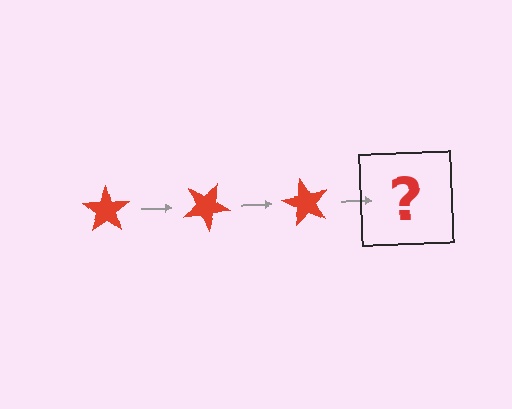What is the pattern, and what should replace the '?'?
The pattern is that the star rotates 30 degrees each step. The '?' should be a red star rotated 90 degrees.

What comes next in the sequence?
The next element should be a red star rotated 90 degrees.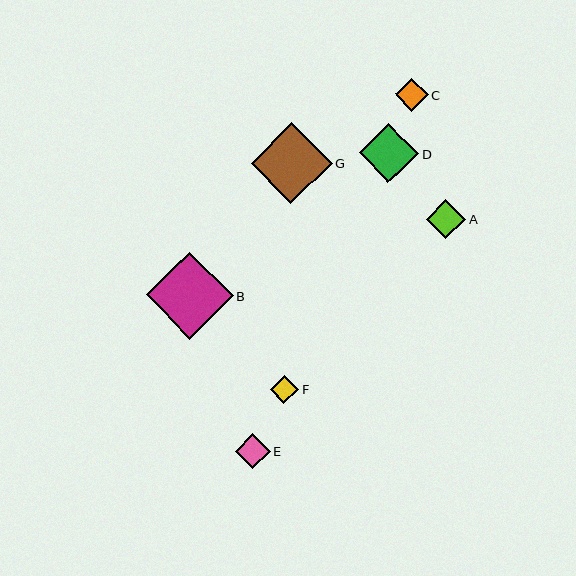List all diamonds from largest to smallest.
From largest to smallest: B, G, D, A, E, C, F.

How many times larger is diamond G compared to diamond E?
Diamond G is approximately 2.3 times the size of diamond E.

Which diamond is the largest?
Diamond B is the largest with a size of approximately 87 pixels.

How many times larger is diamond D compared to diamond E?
Diamond D is approximately 1.7 times the size of diamond E.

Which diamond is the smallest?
Diamond F is the smallest with a size of approximately 28 pixels.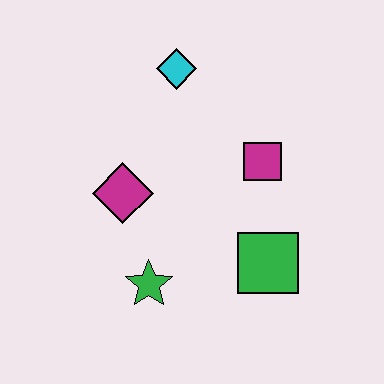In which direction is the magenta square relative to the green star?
The magenta square is above the green star.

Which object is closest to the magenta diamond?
The green star is closest to the magenta diamond.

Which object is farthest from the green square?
The cyan diamond is farthest from the green square.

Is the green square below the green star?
No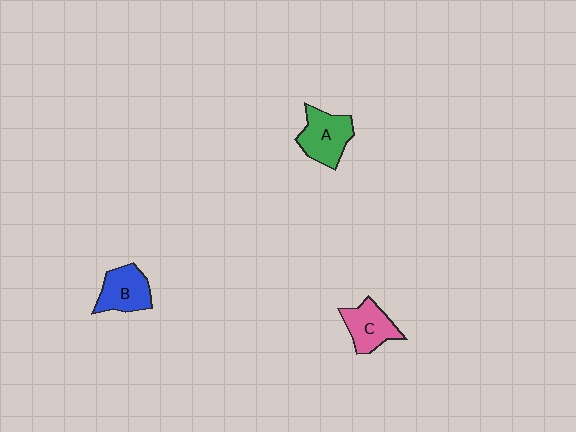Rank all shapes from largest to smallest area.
From largest to smallest: A (green), B (blue), C (pink).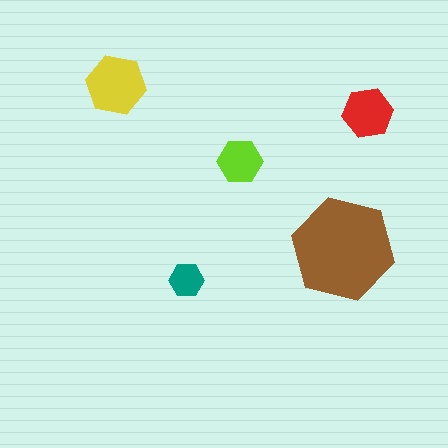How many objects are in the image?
There are 5 objects in the image.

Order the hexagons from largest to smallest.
the brown one, the yellow one, the red one, the lime one, the teal one.